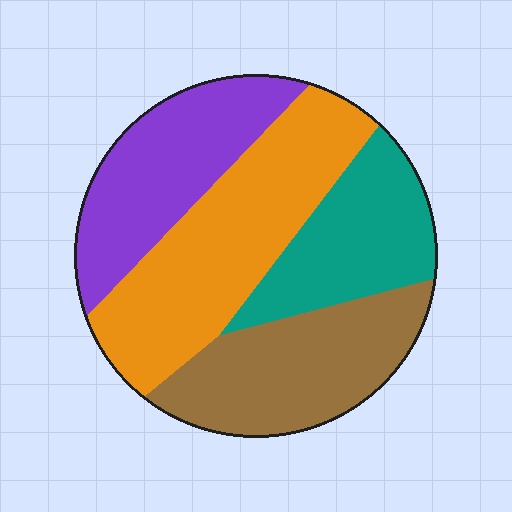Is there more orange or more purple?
Orange.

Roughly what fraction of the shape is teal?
Teal covers about 20% of the shape.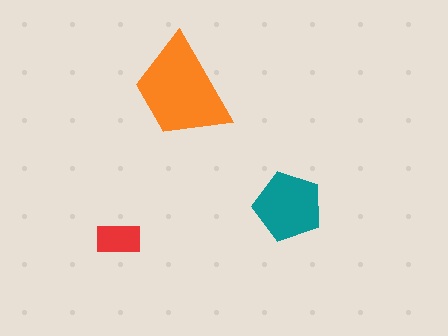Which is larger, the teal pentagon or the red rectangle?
The teal pentagon.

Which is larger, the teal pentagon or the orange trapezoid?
The orange trapezoid.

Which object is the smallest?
The red rectangle.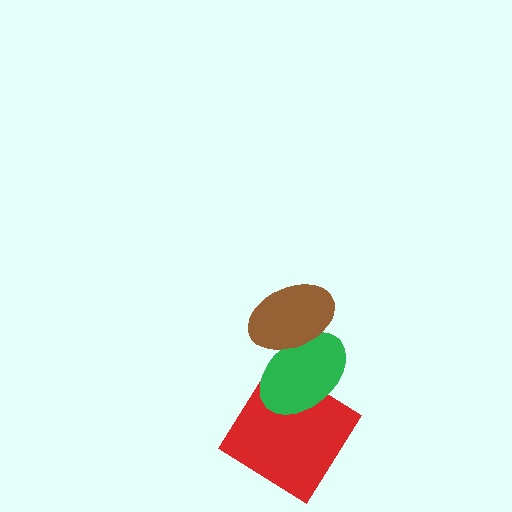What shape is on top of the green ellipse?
The brown ellipse is on top of the green ellipse.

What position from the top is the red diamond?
The red diamond is 3rd from the top.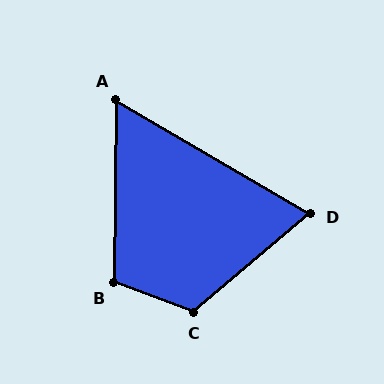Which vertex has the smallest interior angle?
A, at approximately 60 degrees.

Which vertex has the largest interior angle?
C, at approximately 120 degrees.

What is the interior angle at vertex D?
Approximately 71 degrees (acute).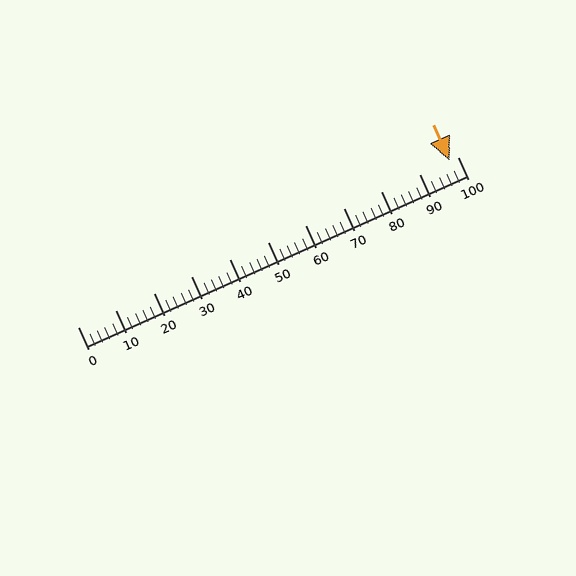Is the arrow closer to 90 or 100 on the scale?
The arrow is closer to 100.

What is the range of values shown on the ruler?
The ruler shows values from 0 to 100.